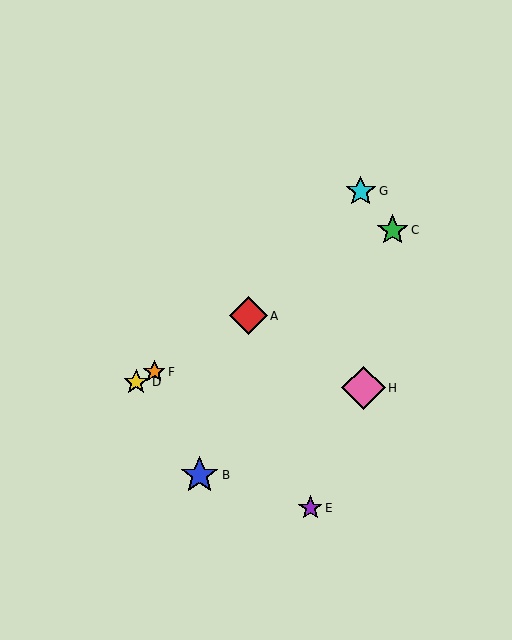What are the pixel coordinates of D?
Object D is at (136, 382).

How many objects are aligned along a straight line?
4 objects (A, C, D, F) are aligned along a straight line.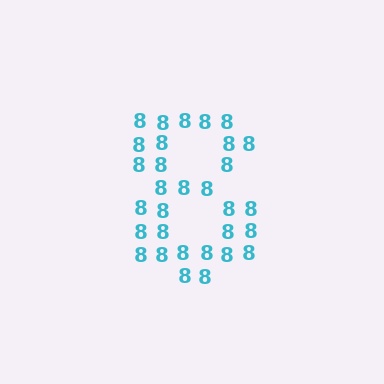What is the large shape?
The large shape is the digit 8.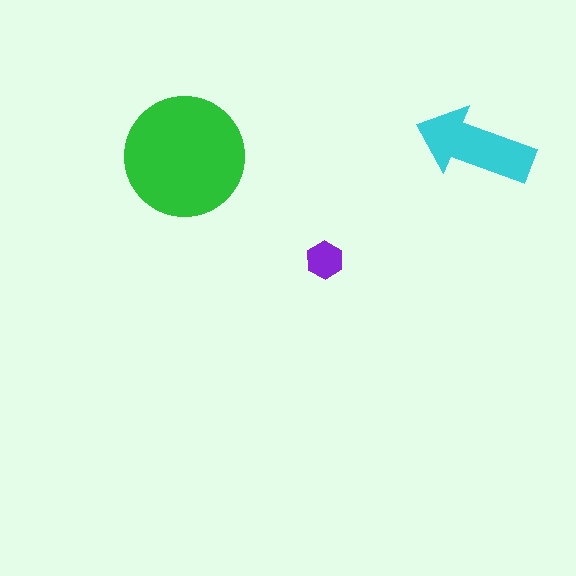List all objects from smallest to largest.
The purple hexagon, the cyan arrow, the green circle.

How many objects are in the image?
There are 3 objects in the image.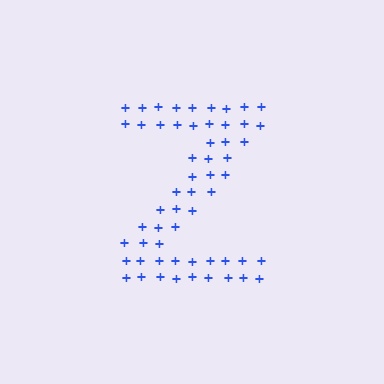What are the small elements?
The small elements are plus signs.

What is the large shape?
The large shape is the letter Z.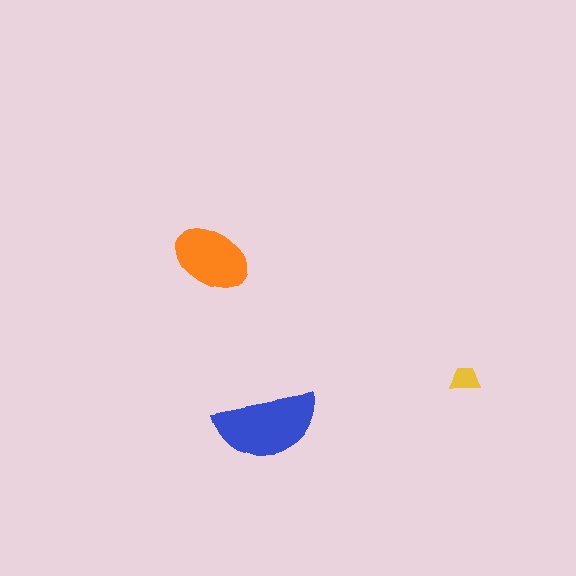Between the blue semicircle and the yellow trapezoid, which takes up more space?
The blue semicircle.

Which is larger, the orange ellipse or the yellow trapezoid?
The orange ellipse.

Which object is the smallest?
The yellow trapezoid.